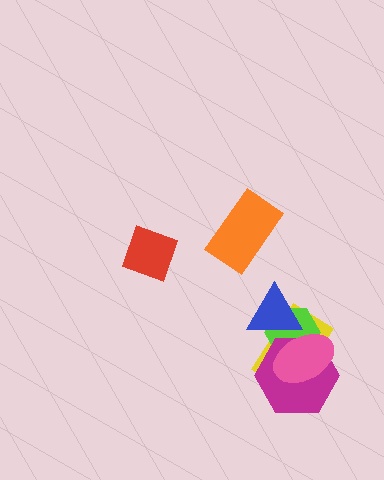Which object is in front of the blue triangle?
The pink ellipse is in front of the blue triangle.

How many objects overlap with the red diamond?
0 objects overlap with the red diamond.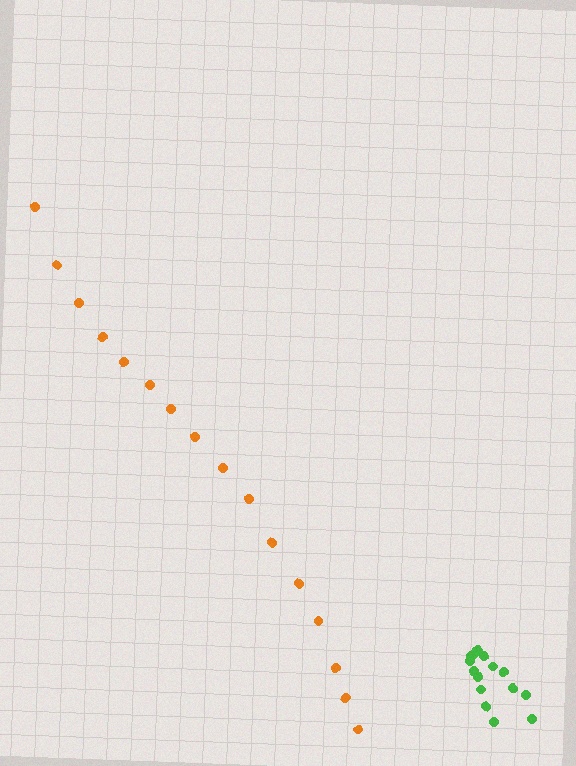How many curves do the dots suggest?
There are 2 distinct paths.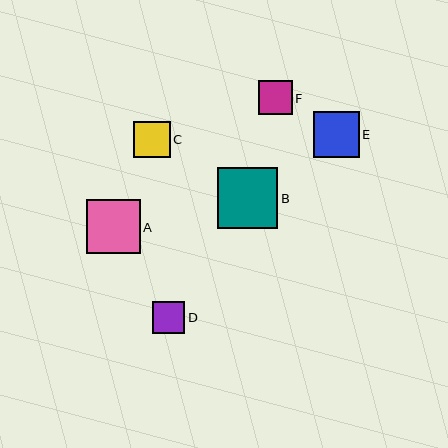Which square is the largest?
Square B is the largest with a size of approximately 60 pixels.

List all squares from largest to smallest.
From largest to smallest: B, A, E, C, F, D.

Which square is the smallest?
Square D is the smallest with a size of approximately 32 pixels.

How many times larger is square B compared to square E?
Square B is approximately 1.3 times the size of square E.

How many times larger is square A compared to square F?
Square A is approximately 1.6 times the size of square F.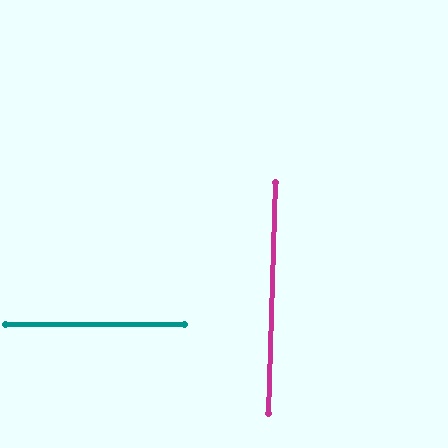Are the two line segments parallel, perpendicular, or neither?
Perpendicular — they meet at approximately 89°.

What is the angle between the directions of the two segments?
Approximately 89 degrees.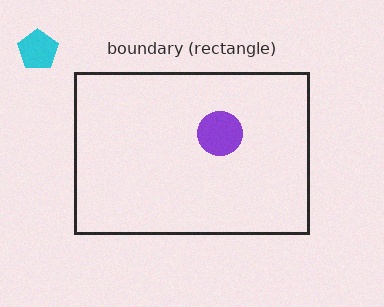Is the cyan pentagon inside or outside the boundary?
Outside.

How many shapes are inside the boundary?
1 inside, 1 outside.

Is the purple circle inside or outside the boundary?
Inside.